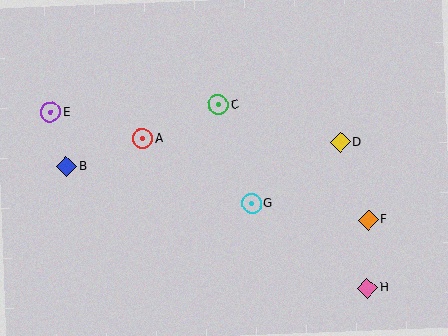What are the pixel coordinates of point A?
Point A is at (143, 139).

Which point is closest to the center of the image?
Point G at (252, 204) is closest to the center.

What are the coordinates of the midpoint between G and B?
The midpoint between G and B is at (159, 185).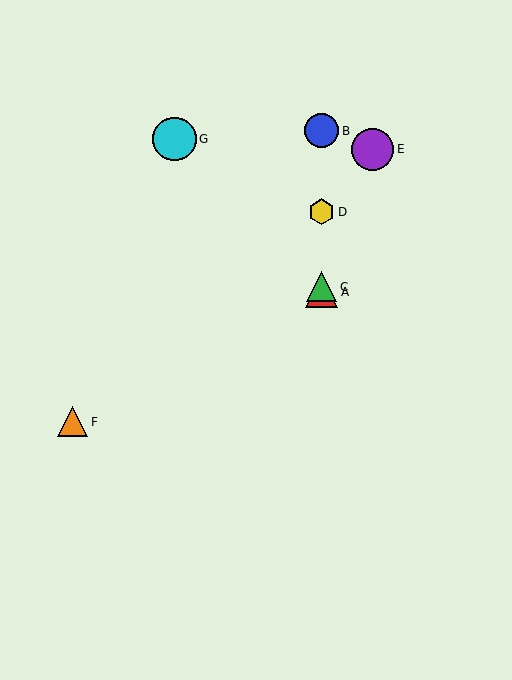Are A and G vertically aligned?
No, A is at x≈322 and G is at x≈175.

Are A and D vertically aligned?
Yes, both are at x≈322.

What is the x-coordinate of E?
Object E is at x≈373.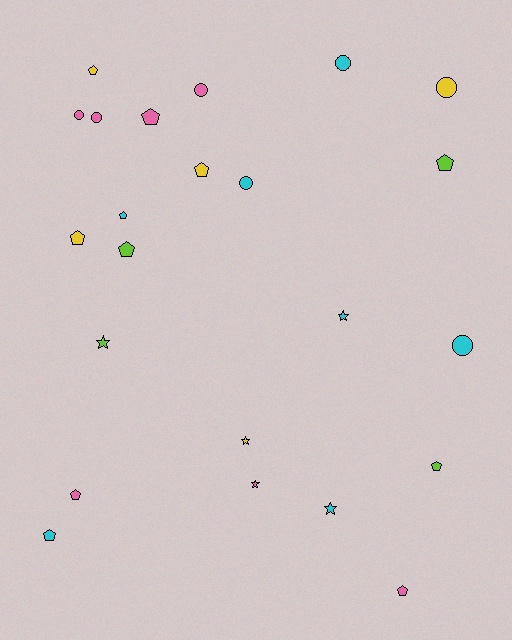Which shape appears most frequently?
Pentagon, with 11 objects.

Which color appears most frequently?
Pink, with 7 objects.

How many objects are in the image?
There are 23 objects.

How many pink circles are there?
There are 3 pink circles.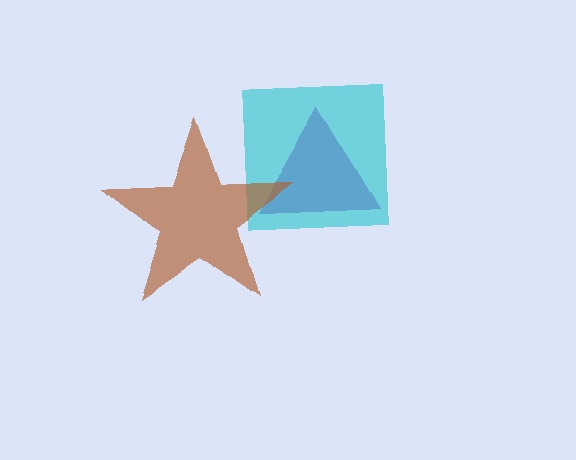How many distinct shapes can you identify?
There are 3 distinct shapes: a purple triangle, a cyan square, a brown star.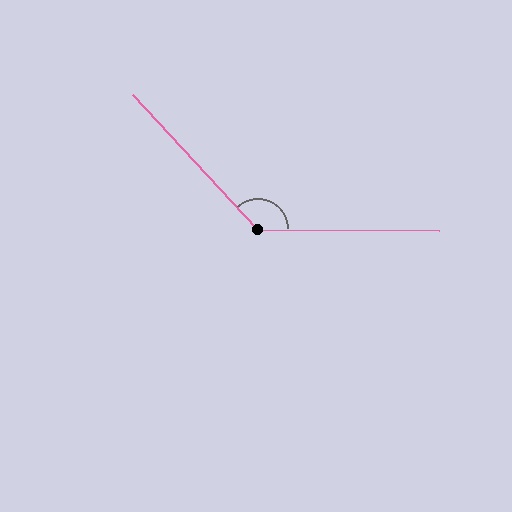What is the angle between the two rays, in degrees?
Approximately 133 degrees.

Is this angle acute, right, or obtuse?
It is obtuse.